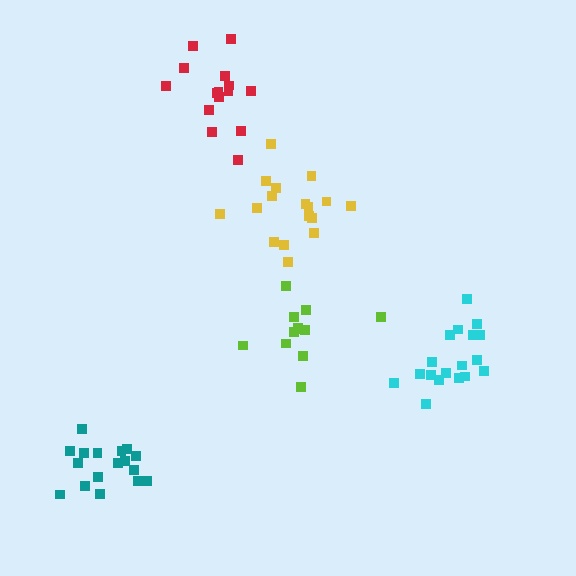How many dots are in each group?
Group 1: 17 dots, Group 2: 12 dots, Group 3: 15 dots, Group 4: 17 dots, Group 5: 18 dots (79 total).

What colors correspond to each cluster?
The clusters are colored: teal, lime, red, yellow, cyan.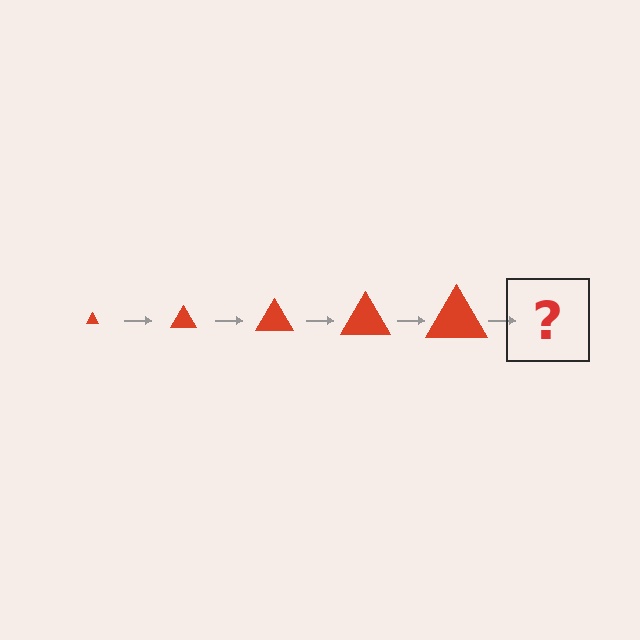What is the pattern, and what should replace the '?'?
The pattern is that the triangle gets progressively larger each step. The '?' should be a red triangle, larger than the previous one.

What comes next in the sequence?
The next element should be a red triangle, larger than the previous one.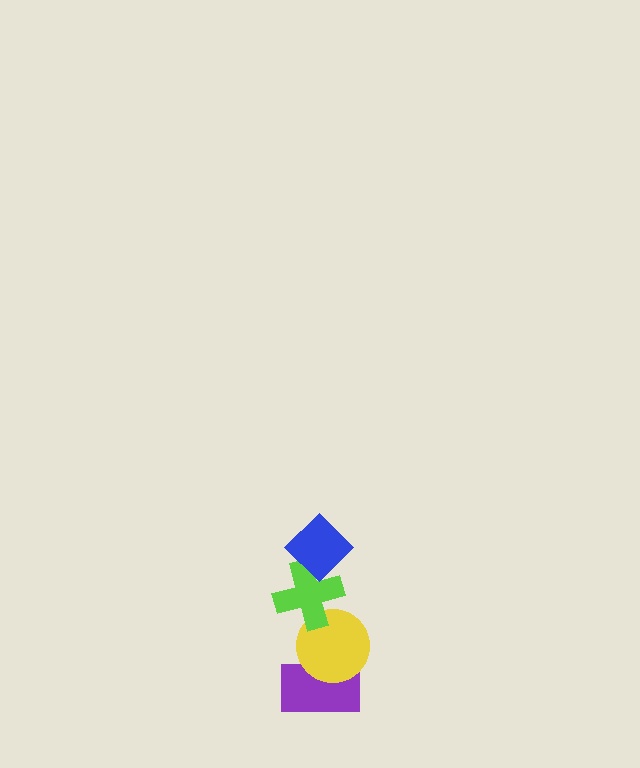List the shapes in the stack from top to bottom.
From top to bottom: the blue diamond, the lime cross, the yellow circle, the purple rectangle.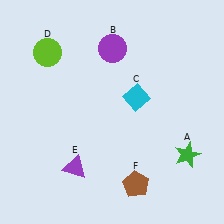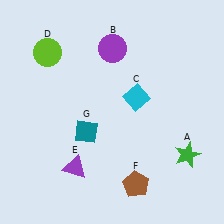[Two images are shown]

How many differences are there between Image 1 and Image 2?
There is 1 difference between the two images.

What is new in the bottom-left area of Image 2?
A teal diamond (G) was added in the bottom-left area of Image 2.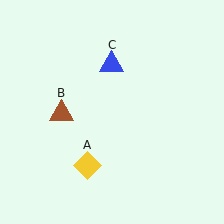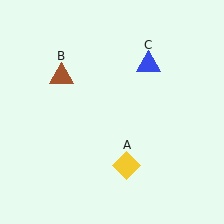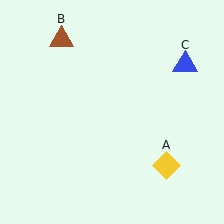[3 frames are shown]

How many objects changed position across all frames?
3 objects changed position: yellow diamond (object A), brown triangle (object B), blue triangle (object C).